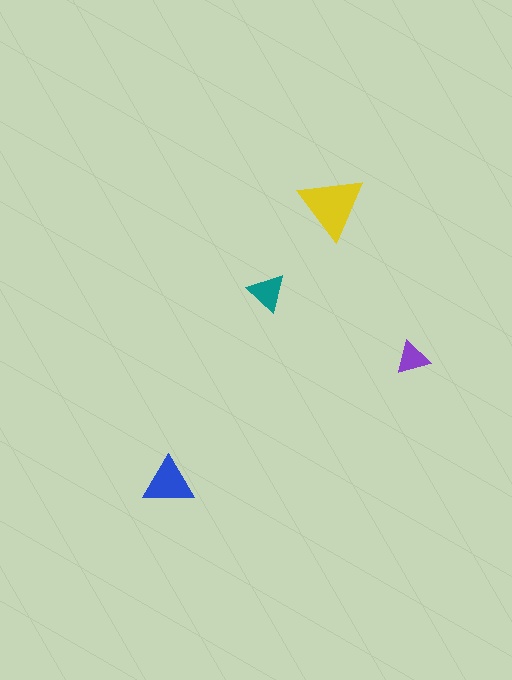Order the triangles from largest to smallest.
the yellow one, the blue one, the teal one, the purple one.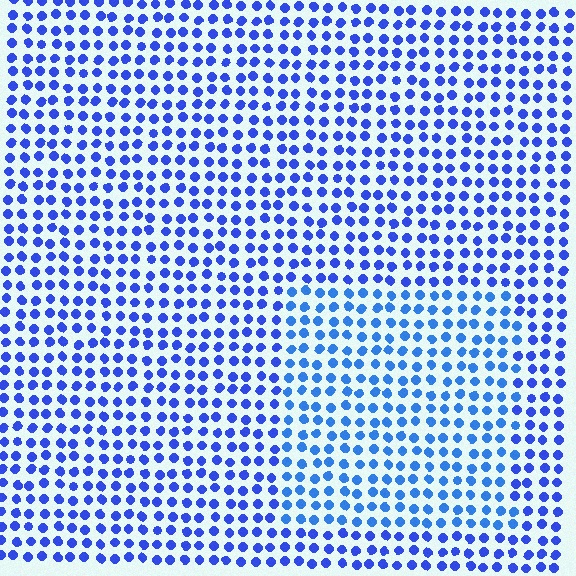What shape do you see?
I see a rectangle.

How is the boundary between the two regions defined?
The boundary is defined purely by a slight shift in hue (about 18 degrees). Spacing, size, and orientation are identical on both sides.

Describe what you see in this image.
The image is filled with small blue elements in a uniform arrangement. A rectangle-shaped region is visible where the elements are tinted to a slightly different hue, forming a subtle color boundary.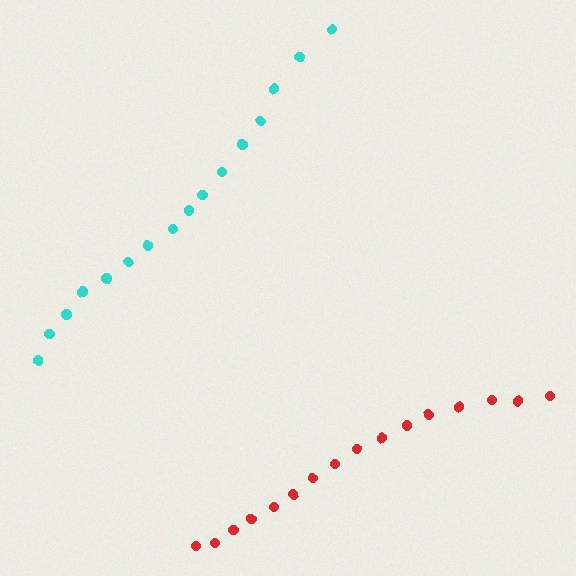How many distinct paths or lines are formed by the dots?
There are 2 distinct paths.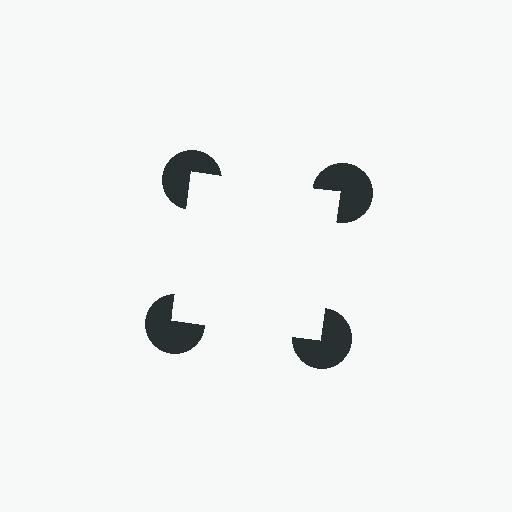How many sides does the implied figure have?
4 sides.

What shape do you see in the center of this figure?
An illusory square — its edges are inferred from the aligned wedge cuts in the pac-man discs, not physically drawn.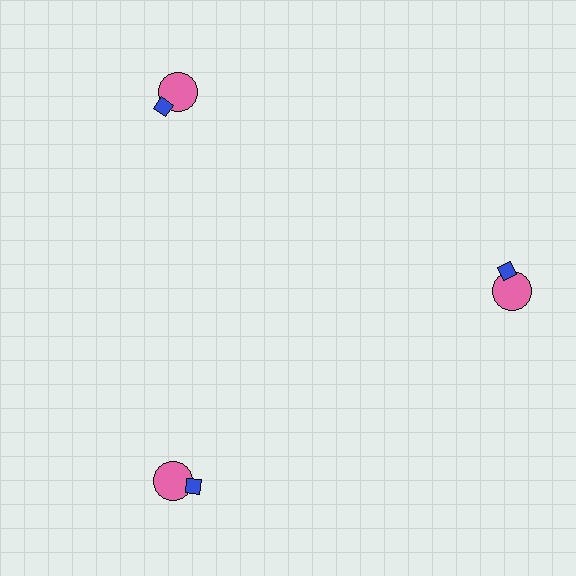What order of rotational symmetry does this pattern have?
This pattern has 3-fold rotational symmetry.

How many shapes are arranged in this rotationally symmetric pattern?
There are 6 shapes, arranged in 3 groups of 2.